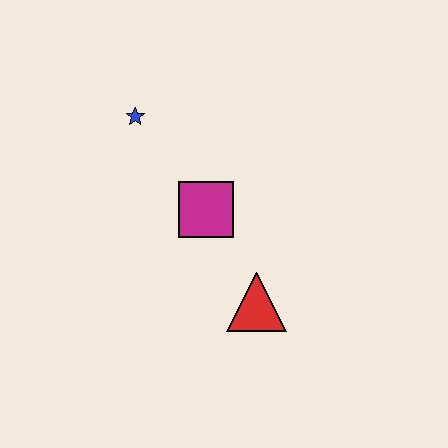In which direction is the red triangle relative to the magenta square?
The red triangle is below the magenta square.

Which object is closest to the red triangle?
The magenta square is closest to the red triangle.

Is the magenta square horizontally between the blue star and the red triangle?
Yes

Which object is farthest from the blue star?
The red triangle is farthest from the blue star.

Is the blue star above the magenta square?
Yes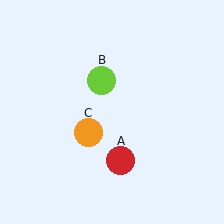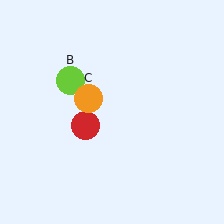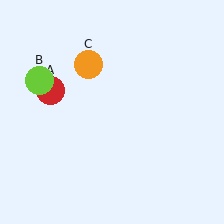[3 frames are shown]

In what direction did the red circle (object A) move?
The red circle (object A) moved up and to the left.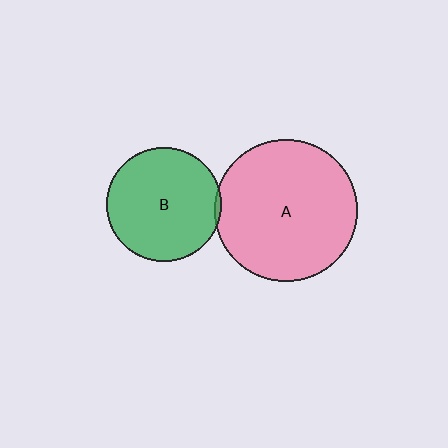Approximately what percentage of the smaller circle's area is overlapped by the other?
Approximately 5%.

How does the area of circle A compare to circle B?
Approximately 1.6 times.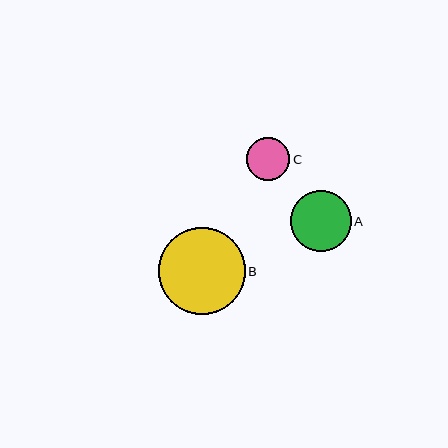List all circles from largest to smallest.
From largest to smallest: B, A, C.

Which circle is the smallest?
Circle C is the smallest with a size of approximately 43 pixels.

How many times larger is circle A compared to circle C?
Circle A is approximately 1.4 times the size of circle C.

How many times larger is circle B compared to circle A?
Circle B is approximately 1.4 times the size of circle A.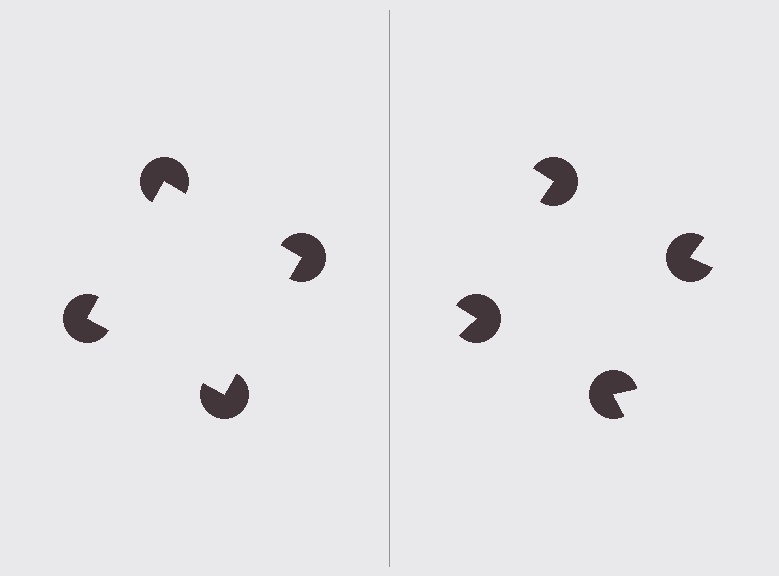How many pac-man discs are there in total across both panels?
8 — 4 on each side.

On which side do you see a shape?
An illusory square appears on the left side. On the right side the wedge cuts are rotated, so no coherent shape forms.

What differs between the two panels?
The pac-man discs are positioned identically on both sides; only the wedge orientations differ. On the left they align to a square; on the right they are misaligned.